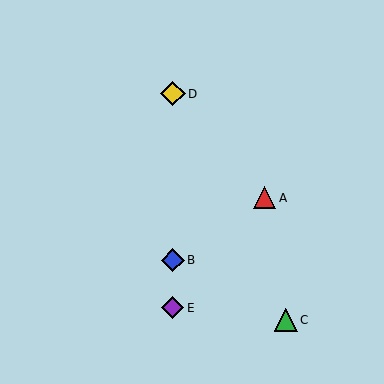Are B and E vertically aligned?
Yes, both are at x≈173.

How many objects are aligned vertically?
3 objects (B, D, E) are aligned vertically.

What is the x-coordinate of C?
Object C is at x≈286.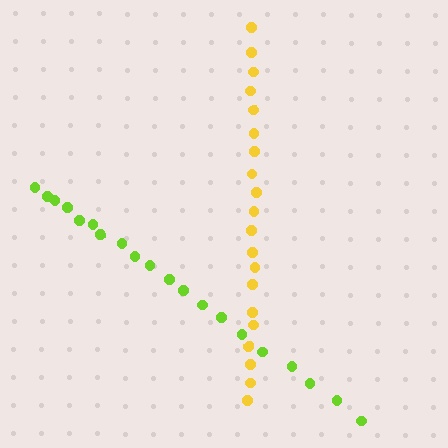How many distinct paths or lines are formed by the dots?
There are 2 distinct paths.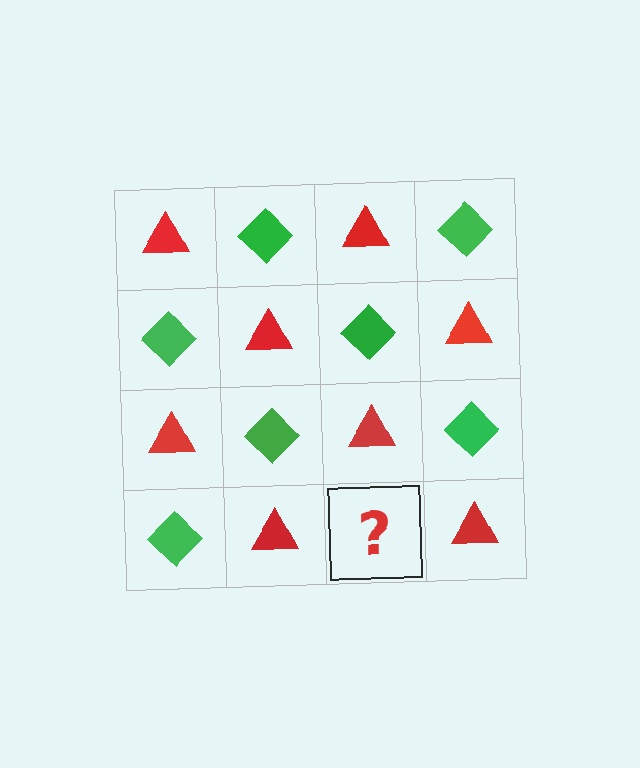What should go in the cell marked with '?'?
The missing cell should contain a green diamond.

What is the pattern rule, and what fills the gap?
The rule is that it alternates red triangle and green diamond in a checkerboard pattern. The gap should be filled with a green diamond.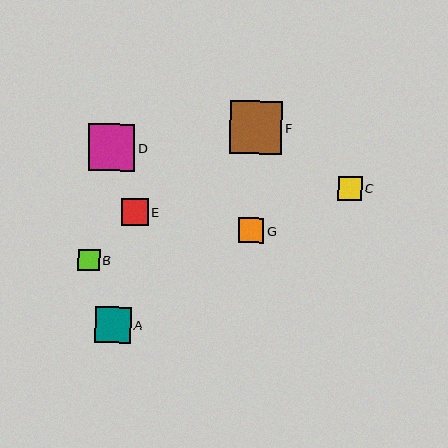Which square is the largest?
Square F is the largest with a size of approximately 53 pixels.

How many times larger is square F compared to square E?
Square F is approximately 1.9 times the size of square E.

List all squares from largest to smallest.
From largest to smallest: F, D, A, E, G, C, B.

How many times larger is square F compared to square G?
Square F is approximately 2.1 times the size of square G.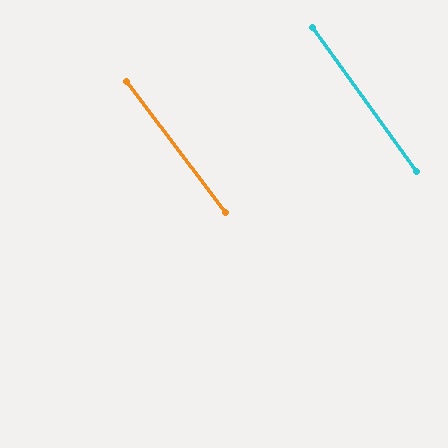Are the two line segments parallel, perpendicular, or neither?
Parallel — their directions differ by only 1.2°.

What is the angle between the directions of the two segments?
Approximately 1 degree.